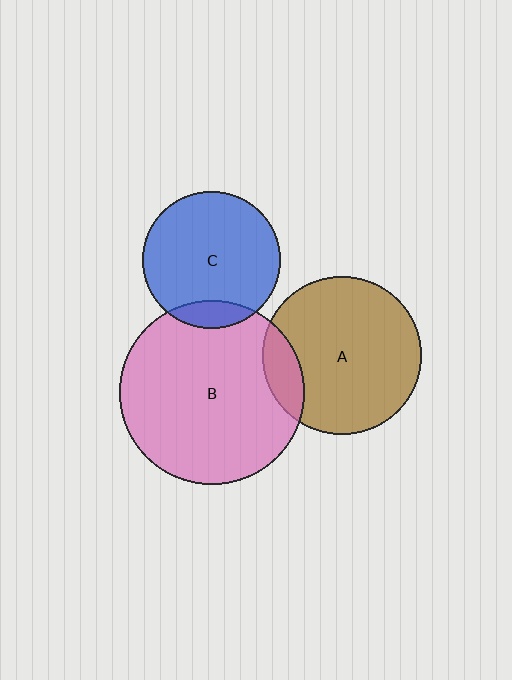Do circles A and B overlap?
Yes.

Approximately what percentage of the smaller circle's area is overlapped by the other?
Approximately 15%.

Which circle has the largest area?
Circle B (pink).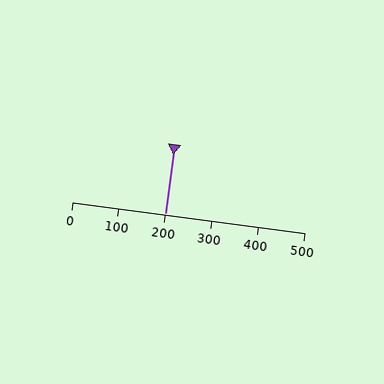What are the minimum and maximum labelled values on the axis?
The axis runs from 0 to 500.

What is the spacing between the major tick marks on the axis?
The major ticks are spaced 100 apart.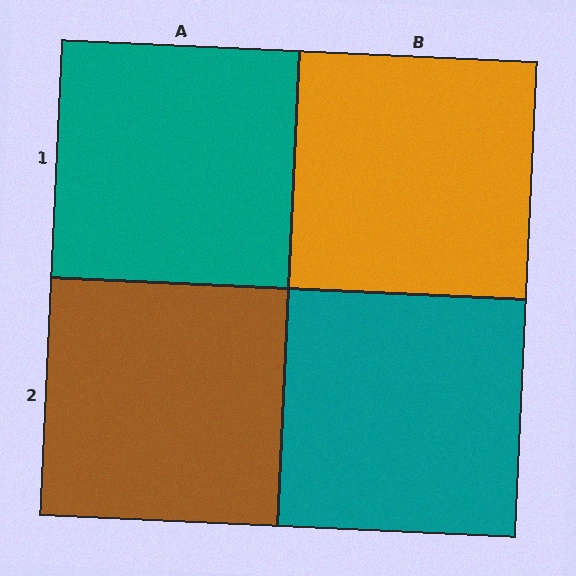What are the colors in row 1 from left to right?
Teal, orange.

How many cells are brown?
1 cell is brown.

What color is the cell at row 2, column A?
Brown.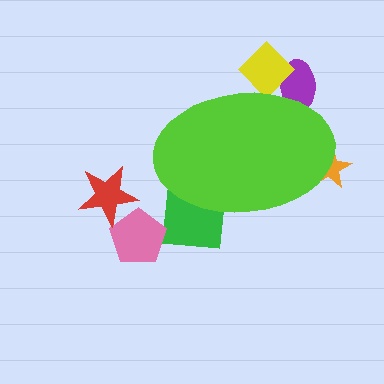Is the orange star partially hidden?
Yes, the orange star is partially hidden behind the lime ellipse.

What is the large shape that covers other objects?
A lime ellipse.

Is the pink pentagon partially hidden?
No, the pink pentagon is fully visible.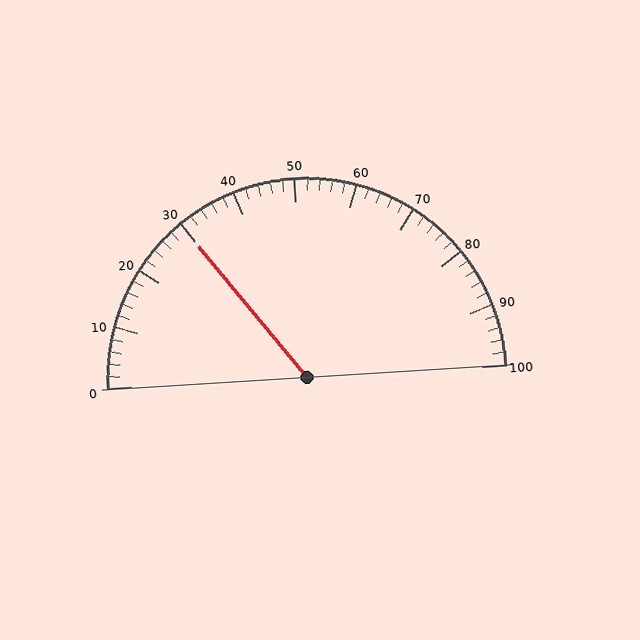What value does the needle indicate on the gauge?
The needle indicates approximately 30.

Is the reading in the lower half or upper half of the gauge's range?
The reading is in the lower half of the range (0 to 100).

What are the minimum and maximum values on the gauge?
The gauge ranges from 0 to 100.